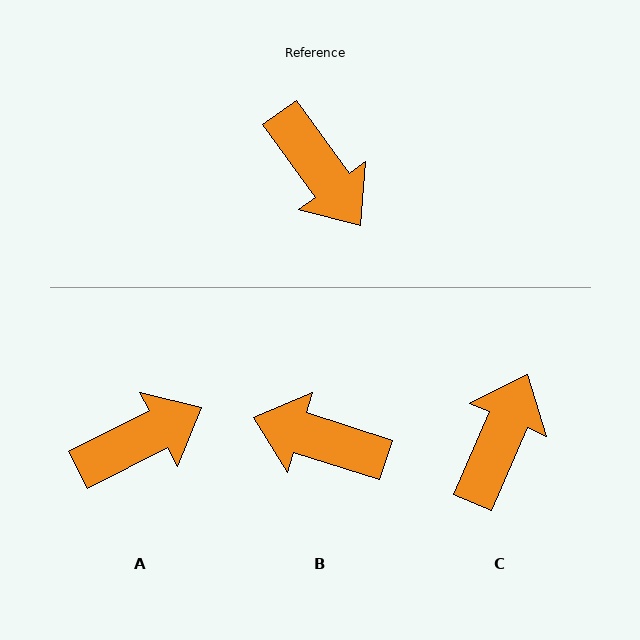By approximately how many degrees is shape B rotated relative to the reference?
Approximately 143 degrees clockwise.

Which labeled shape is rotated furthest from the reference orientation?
B, about 143 degrees away.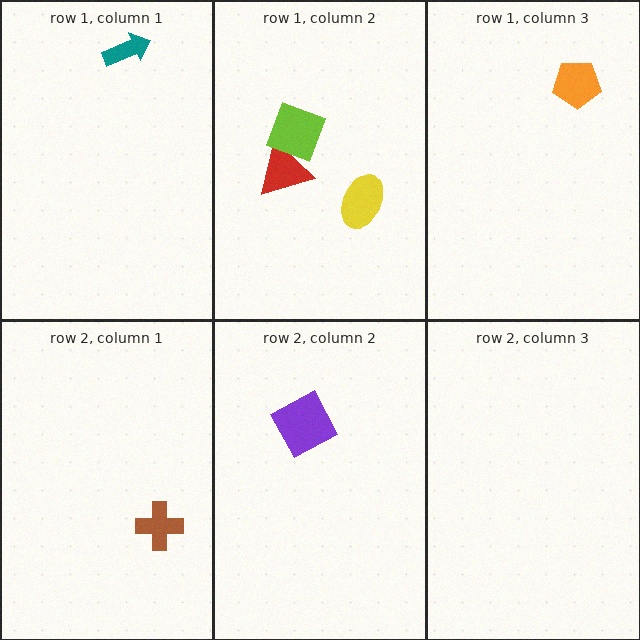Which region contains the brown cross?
The row 2, column 1 region.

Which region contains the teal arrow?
The row 1, column 1 region.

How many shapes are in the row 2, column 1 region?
1.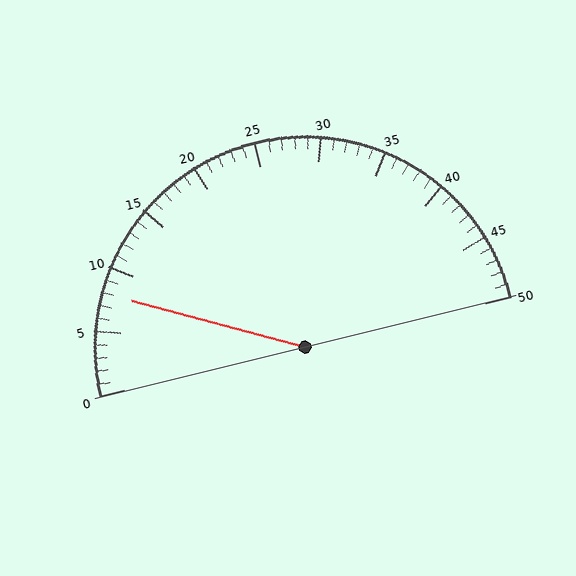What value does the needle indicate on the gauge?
The needle indicates approximately 8.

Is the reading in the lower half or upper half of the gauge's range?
The reading is in the lower half of the range (0 to 50).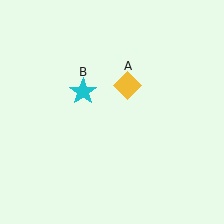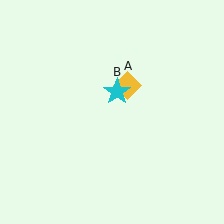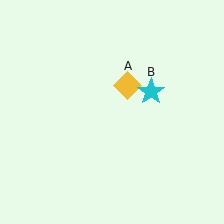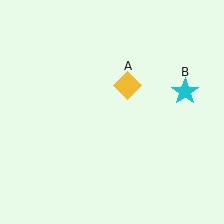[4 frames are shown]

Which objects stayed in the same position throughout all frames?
Yellow diamond (object A) remained stationary.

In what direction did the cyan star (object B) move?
The cyan star (object B) moved right.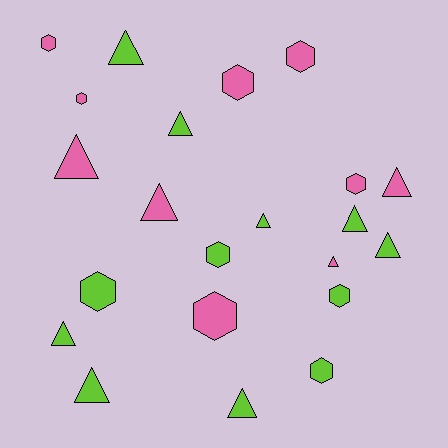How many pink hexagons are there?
There are 6 pink hexagons.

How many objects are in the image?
There are 22 objects.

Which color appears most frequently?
Lime, with 12 objects.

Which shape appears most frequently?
Triangle, with 12 objects.